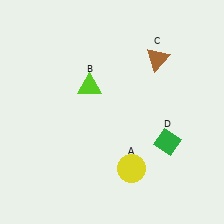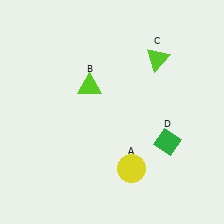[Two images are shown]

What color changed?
The triangle (C) changed from brown in Image 1 to lime in Image 2.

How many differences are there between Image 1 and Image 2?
There is 1 difference between the two images.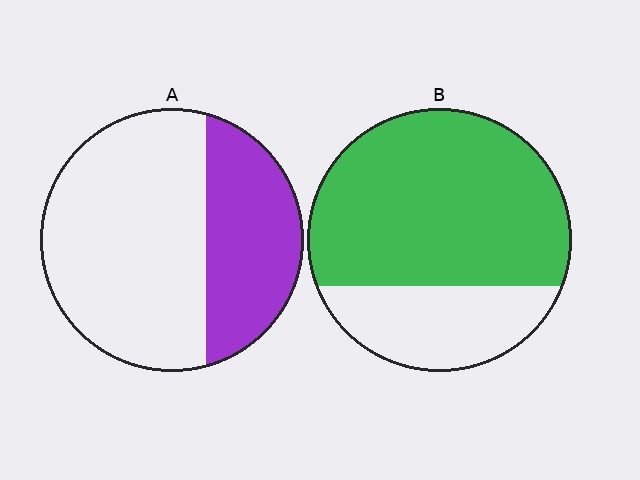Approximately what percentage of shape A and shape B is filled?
A is approximately 35% and B is approximately 70%.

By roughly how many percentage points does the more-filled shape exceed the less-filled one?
By roughly 40 percentage points (B over A).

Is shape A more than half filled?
No.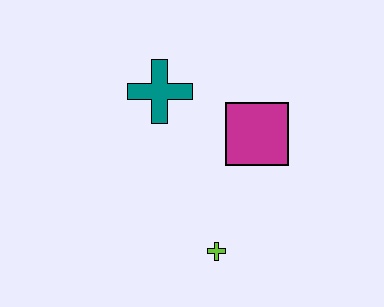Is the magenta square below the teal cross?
Yes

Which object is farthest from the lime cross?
The teal cross is farthest from the lime cross.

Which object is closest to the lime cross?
The magenta square is closest to the lime cross.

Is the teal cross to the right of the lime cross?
No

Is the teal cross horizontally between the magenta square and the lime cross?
No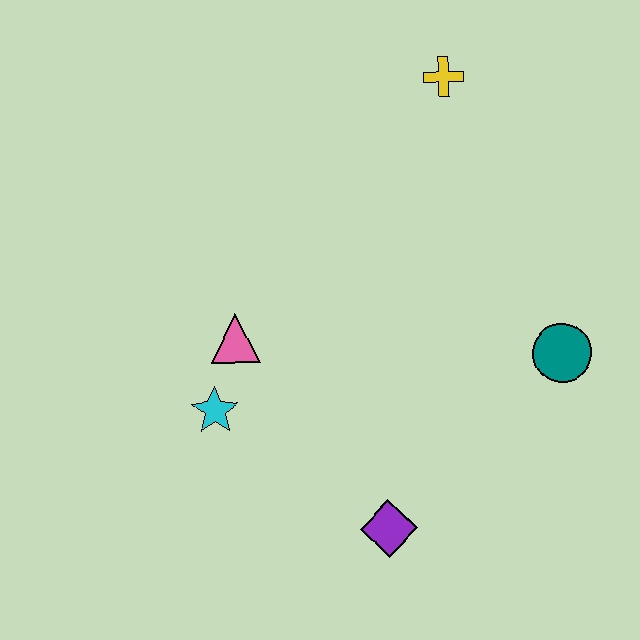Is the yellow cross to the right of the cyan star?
Yes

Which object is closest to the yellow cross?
The teal circle is closest to the yellow cross.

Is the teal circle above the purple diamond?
Yes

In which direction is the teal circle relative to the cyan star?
The teal circle is to the right of the cyan star.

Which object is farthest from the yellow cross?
The purple diamond is farthest from the yellow cross.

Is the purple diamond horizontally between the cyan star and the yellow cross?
Yes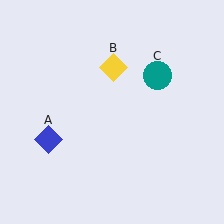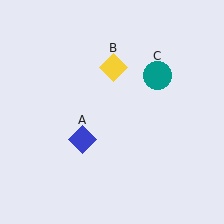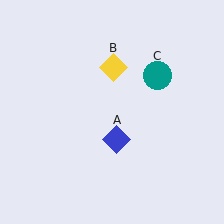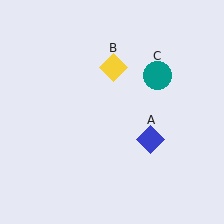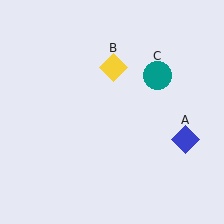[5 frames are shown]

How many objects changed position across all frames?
1 object changed position: blue diamond (object A).